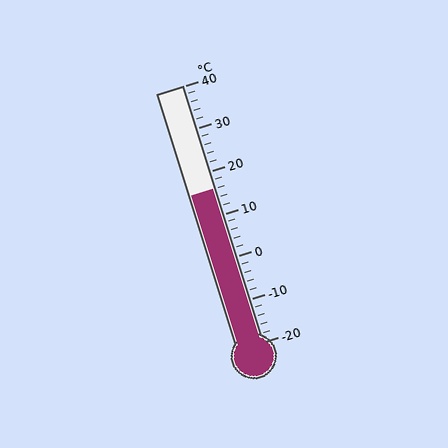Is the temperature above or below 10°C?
The temperature is above 10°C.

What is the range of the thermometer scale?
The thermometer scale ranges from -20°C to 40°C.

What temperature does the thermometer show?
The thermometer shows approximately 16°C.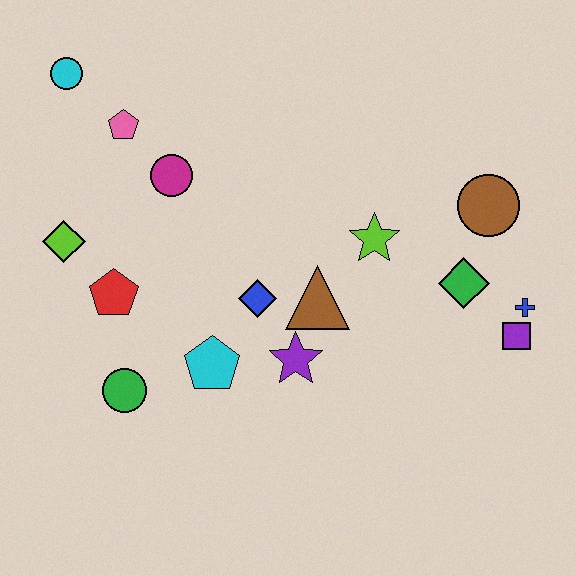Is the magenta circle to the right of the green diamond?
No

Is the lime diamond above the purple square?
Yes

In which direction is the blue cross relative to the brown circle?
The blue cross is below the brown circle.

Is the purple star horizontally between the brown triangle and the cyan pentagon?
Yes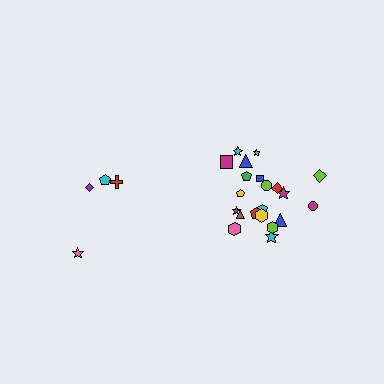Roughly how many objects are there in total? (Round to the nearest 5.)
Roughly 25 objects in total.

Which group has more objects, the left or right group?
The right group.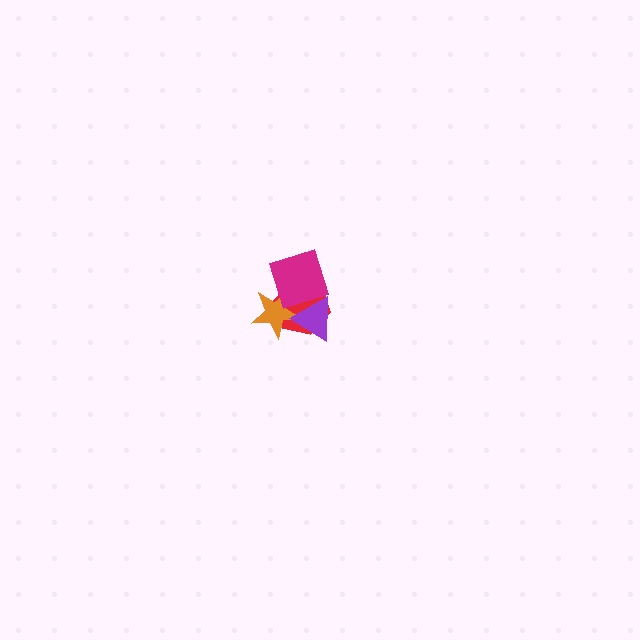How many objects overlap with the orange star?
3 objects overlap with the orange star.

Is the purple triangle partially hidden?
Yes, it is partially covered by another shape.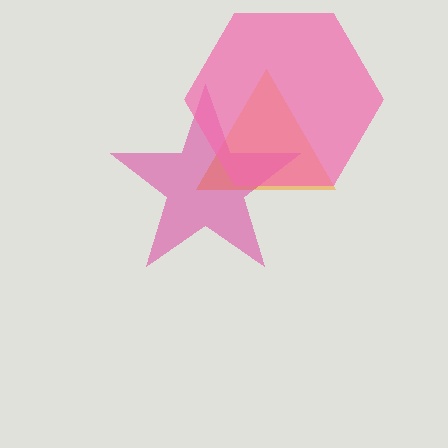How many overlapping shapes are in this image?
There are 3 overlapping shapes in the image.